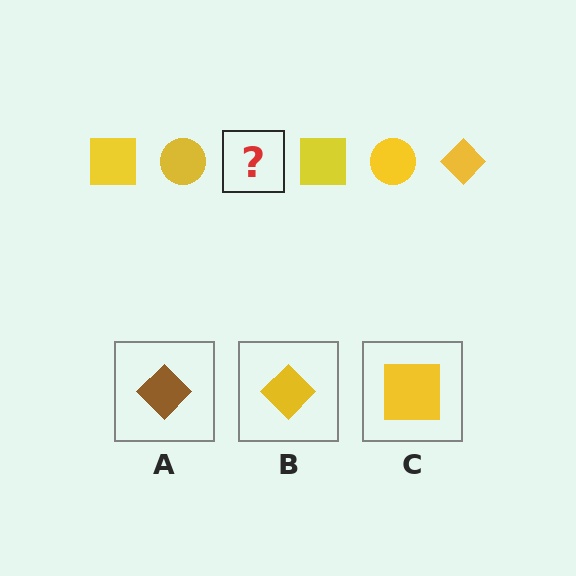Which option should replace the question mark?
Option B.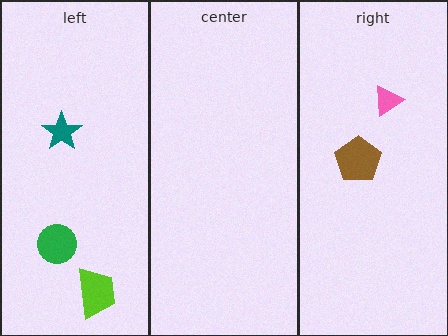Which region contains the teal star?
The left region.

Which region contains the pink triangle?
The right region.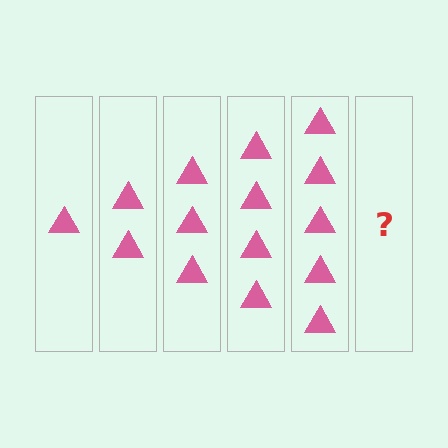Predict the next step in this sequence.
The next step is 6 triangles.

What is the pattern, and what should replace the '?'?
The pattern is that each step adds one more triangle. The '?' should be 6 triangles.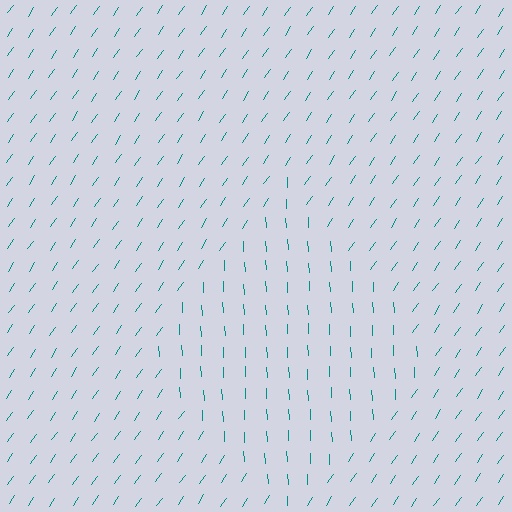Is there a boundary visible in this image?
Yes, there is a texture boundary formed by a change in line orientation.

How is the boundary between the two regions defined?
The boundary is defined purely by a change in line orientation (approximately 37 degrees difference). All lines are the same color and thickness.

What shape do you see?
I see a diamond.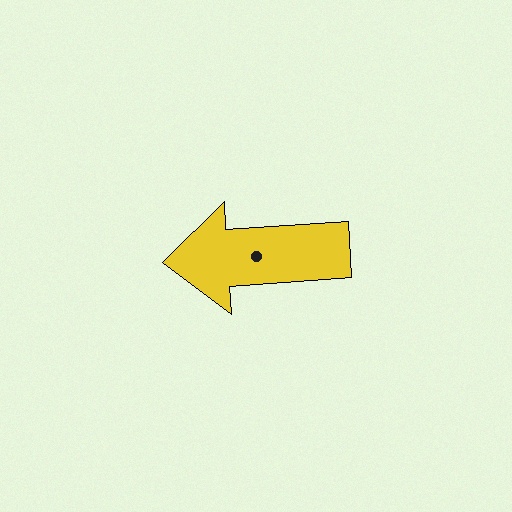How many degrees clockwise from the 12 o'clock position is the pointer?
Approximately 266 degrees.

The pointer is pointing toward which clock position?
Roughly 9 o'clock.